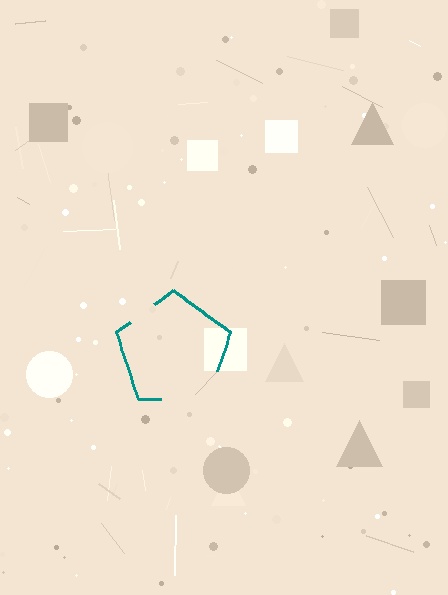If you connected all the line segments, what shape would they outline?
They would outline a pentagon.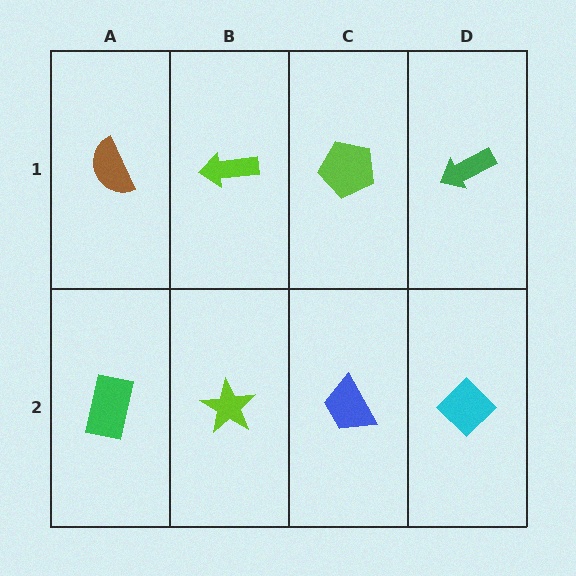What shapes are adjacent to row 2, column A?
A brown semicircle (row 1, column A), a lime star (row 2, column B).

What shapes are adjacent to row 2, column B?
A lime arrow (row 1, column B), a green rectangle (row 2, column A), a blue trapezoid (row 2, column C).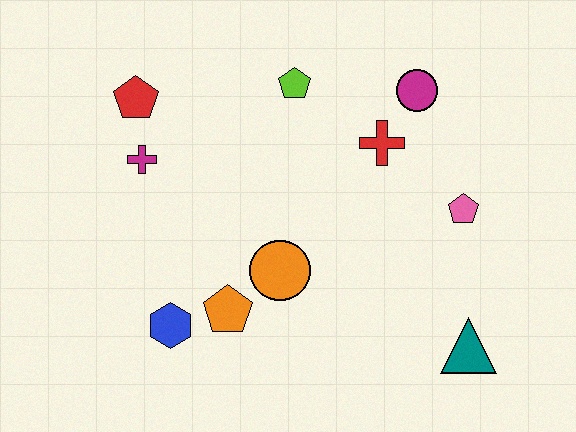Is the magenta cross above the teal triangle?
Yes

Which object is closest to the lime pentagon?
The red cross is closest to the lime pentagon.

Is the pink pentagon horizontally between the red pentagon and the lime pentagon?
No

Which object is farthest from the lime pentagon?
The teal triangle is farthest from the lime pentagon.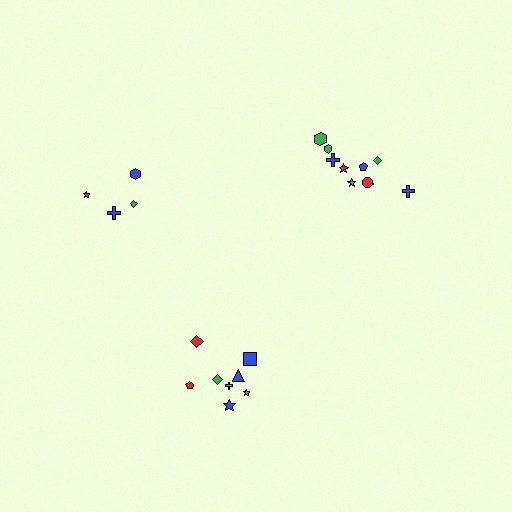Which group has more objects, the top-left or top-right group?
The top-right group.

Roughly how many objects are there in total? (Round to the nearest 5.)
Roughly 20 objects in total.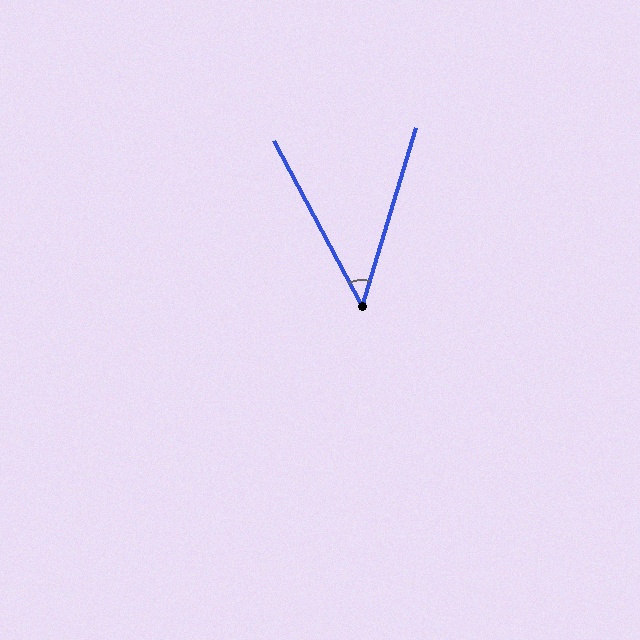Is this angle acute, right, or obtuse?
It is acute.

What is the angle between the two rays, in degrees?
Approximately 45 degrees.